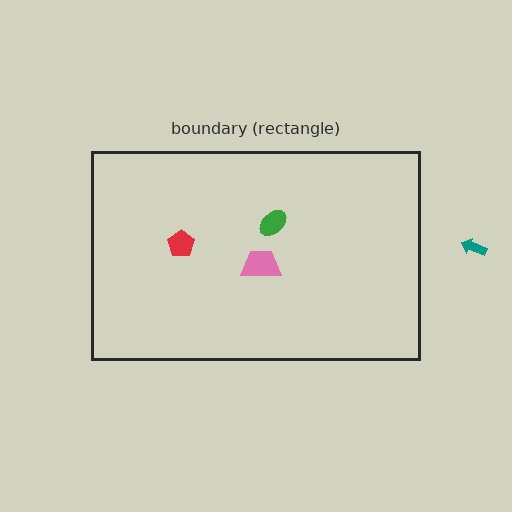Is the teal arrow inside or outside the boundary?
Outside.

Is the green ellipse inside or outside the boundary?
Inside.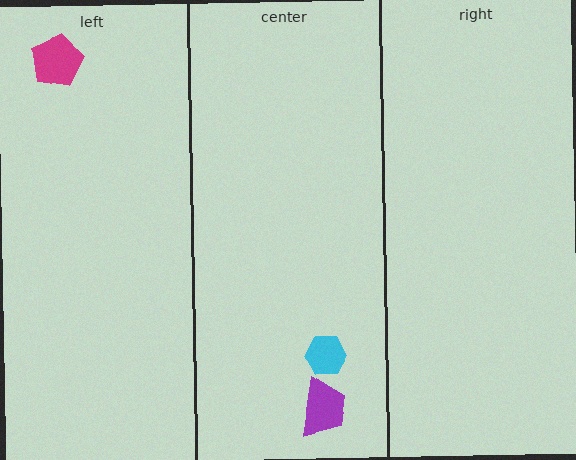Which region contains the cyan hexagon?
The center region.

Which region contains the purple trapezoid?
The center region.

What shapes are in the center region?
The cyan hexagon, the purple trapezoid.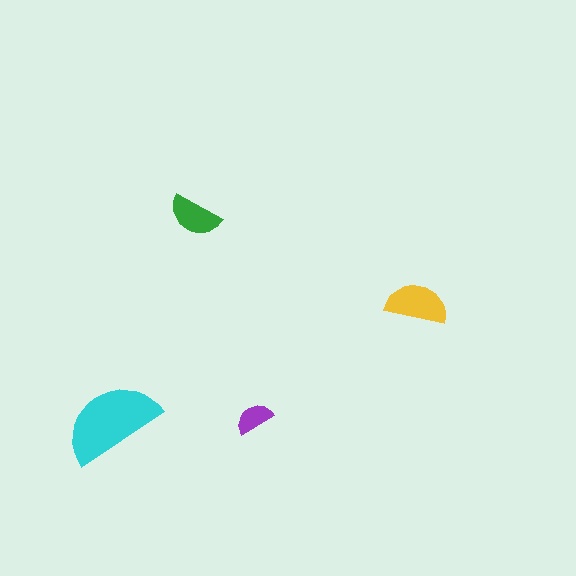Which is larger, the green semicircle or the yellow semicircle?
The yellow one.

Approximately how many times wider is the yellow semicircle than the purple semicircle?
About 1.5 times wider.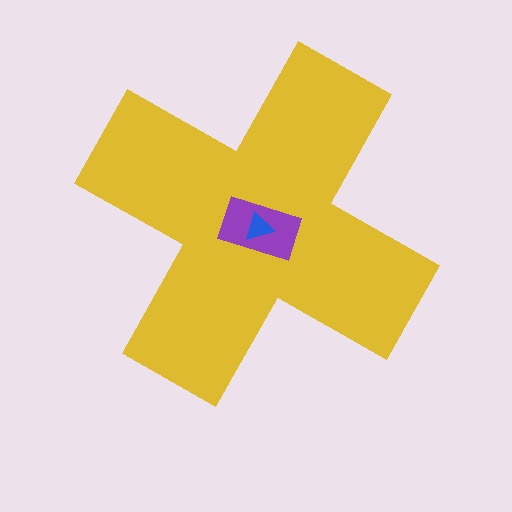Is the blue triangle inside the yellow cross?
Yes.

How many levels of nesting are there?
3.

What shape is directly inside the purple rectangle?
The blue triangle.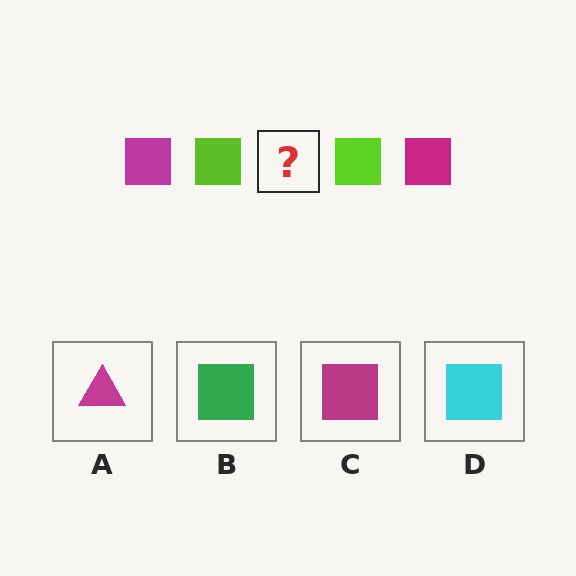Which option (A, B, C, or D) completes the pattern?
C.